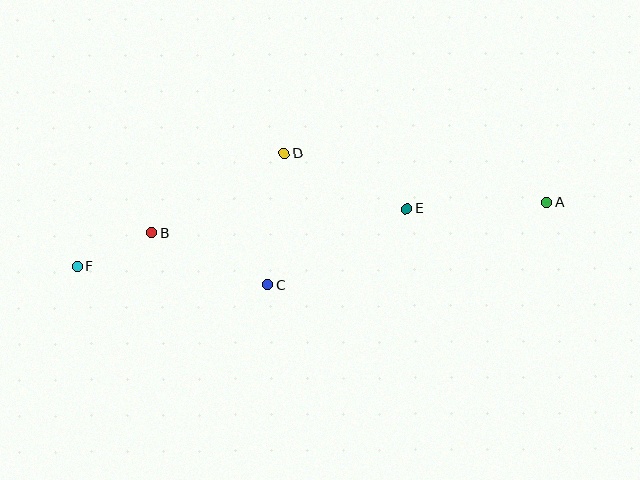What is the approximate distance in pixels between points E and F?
The distance between E and F is approximately 334 pixels.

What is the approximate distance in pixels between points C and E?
The distance between C and E is approximately 158 pixels.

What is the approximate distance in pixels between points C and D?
The distance between C and D is approximately 133 pixels.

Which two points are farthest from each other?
Points A and F are farthest from each other.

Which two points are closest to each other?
Points B and F are closest to each other.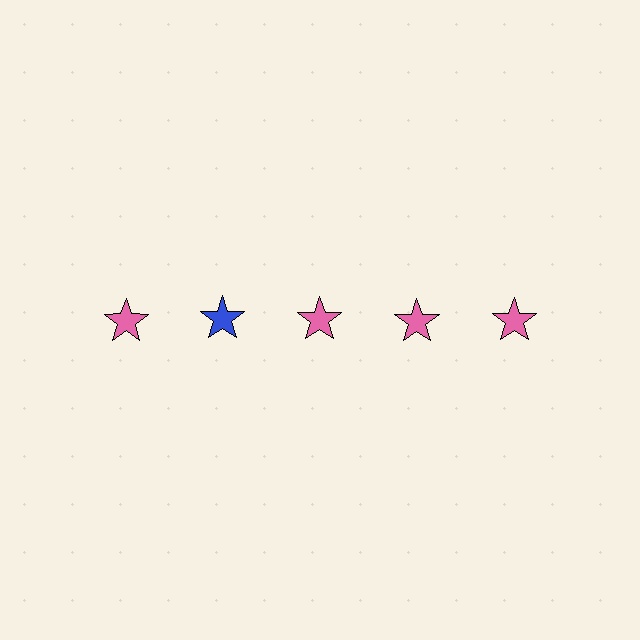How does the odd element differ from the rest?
It has a different color: blue instead of pink.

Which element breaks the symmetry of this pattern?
The blue star in the top row, second from left column breaks the symmetry. All other shapes are pink stars.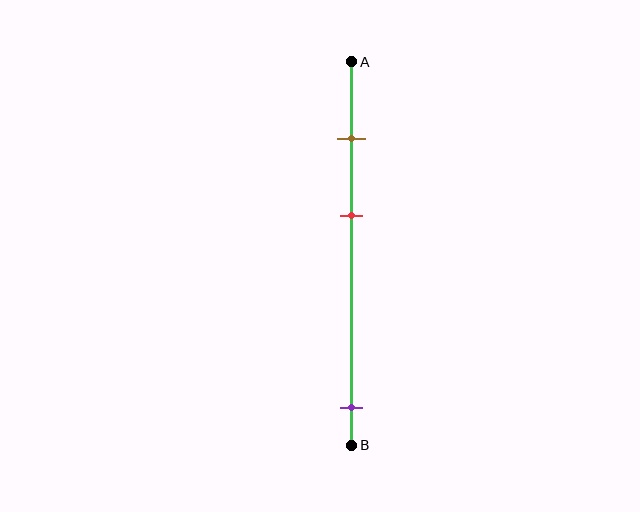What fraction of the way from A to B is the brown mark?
The brown mark is approximately 20% (0.2) of the way from A to B.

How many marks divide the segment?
There are 3 marks dividing the segment.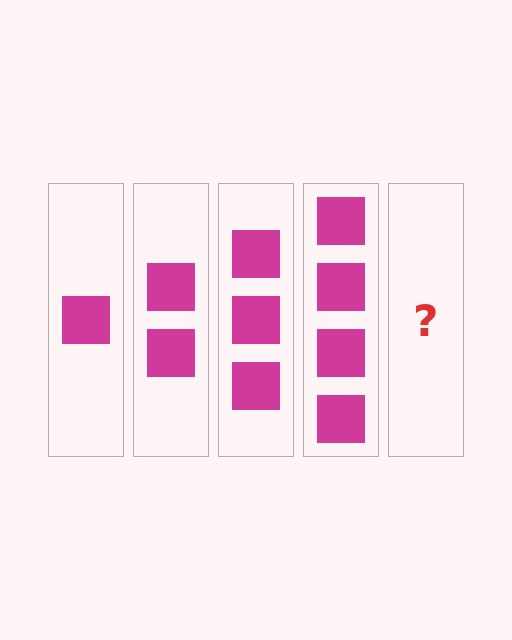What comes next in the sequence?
The next element should be 5 squares.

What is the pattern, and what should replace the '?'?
The pattern is that each step adds one more square. The '?' should be 5 squares.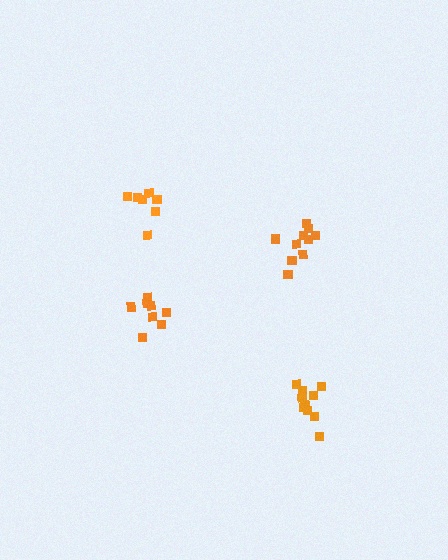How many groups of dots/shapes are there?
There are 4 groups.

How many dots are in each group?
Group 1: 8 dots, Group 2: 10 dots, Group 3: 7 dots, Group 4: 10 dots (35 total).